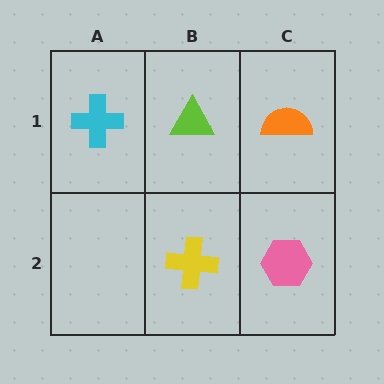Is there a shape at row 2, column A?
No, that cell is empty.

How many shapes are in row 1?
3 shapes.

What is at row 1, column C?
An orange semicircle.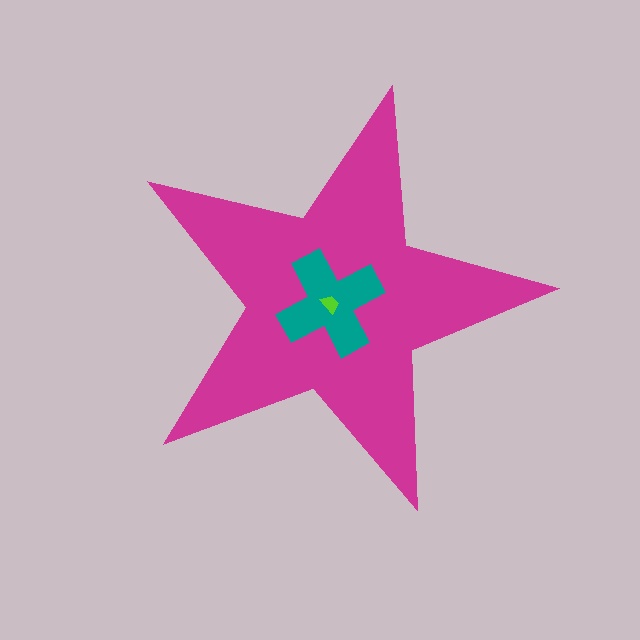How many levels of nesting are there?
3.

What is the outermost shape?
The magenta star.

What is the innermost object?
The lime trapezoid.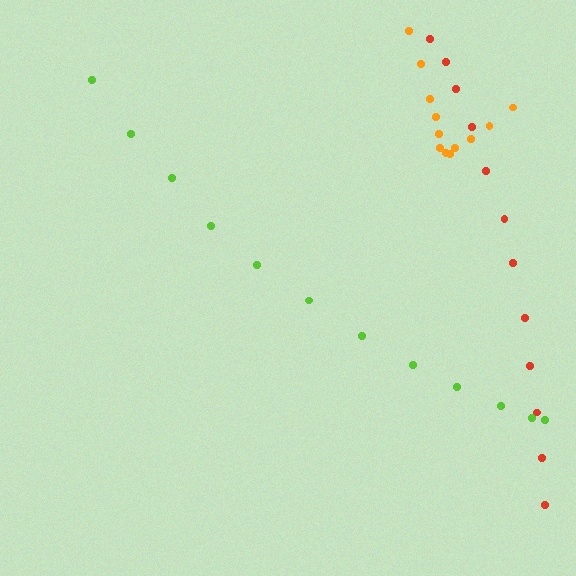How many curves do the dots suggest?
There are 3 distinct paths.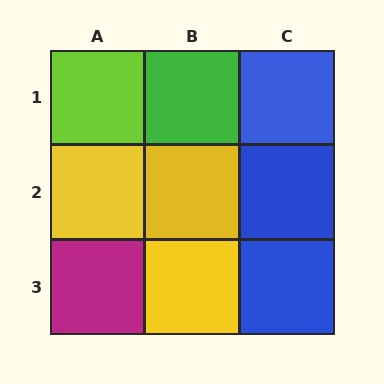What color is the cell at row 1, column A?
Lime.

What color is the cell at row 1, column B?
Green.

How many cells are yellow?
3 cells are yellow.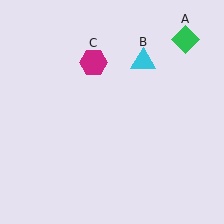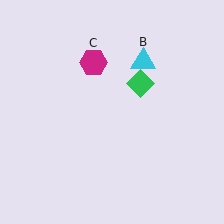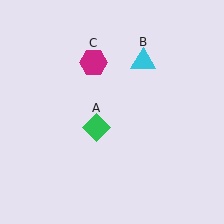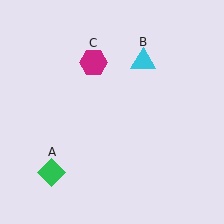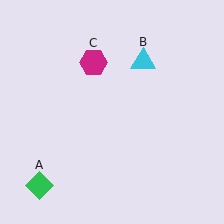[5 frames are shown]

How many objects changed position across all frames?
1 object changed position: green diamond (object A).